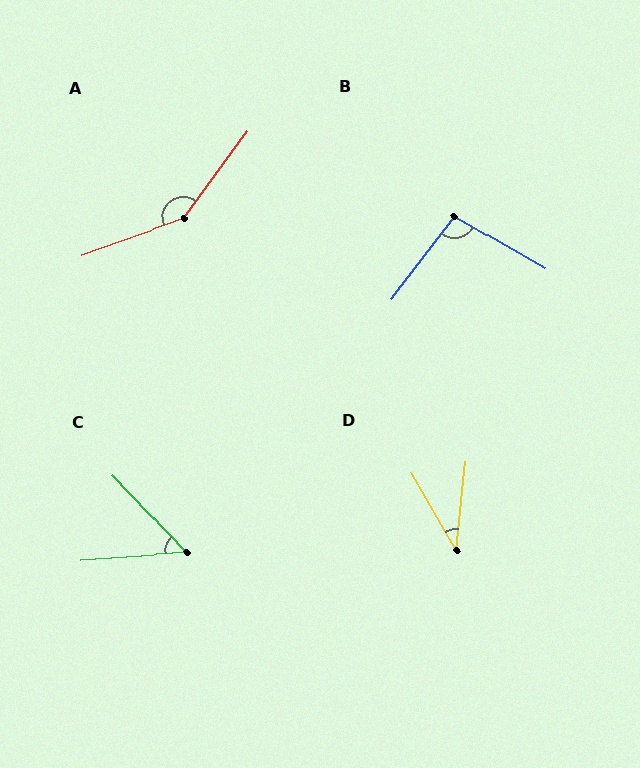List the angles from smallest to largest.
D (36°), C (51°), B (98°), A (146°).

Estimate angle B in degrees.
Approximately 98 degrees.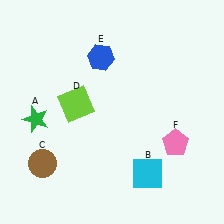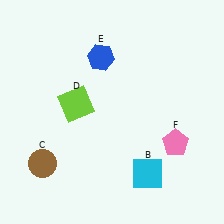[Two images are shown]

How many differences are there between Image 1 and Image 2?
There is 1 difference between the two images.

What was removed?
The green star (A) was removed in Image 2.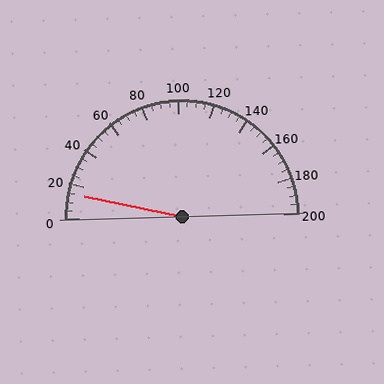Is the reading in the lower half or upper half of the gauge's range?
The reading is in the lower half of the range (0 to 200).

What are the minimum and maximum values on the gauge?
The gauge ranges from 0 to 200.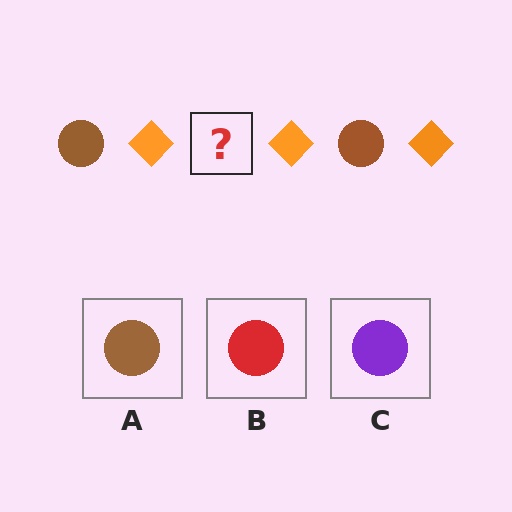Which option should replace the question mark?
Option A.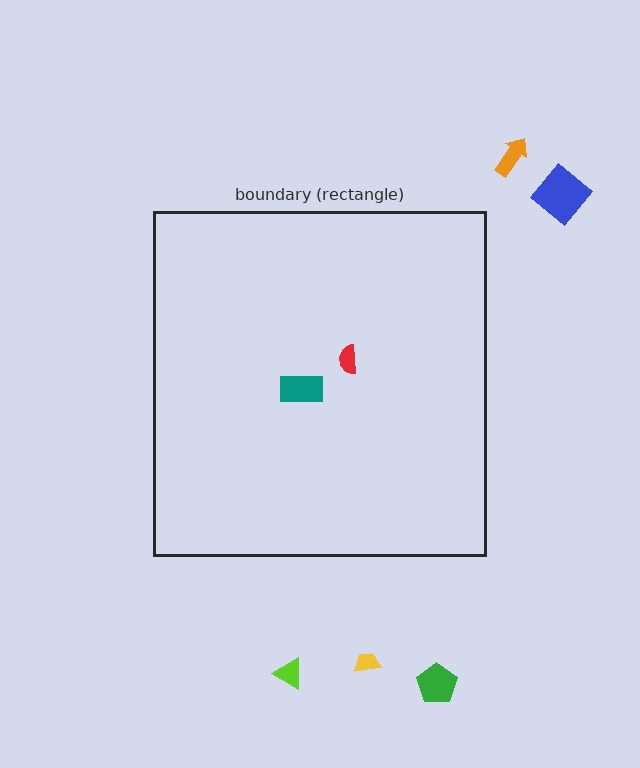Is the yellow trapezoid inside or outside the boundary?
Outside.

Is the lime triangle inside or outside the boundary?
Outside.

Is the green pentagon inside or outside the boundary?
Outside.